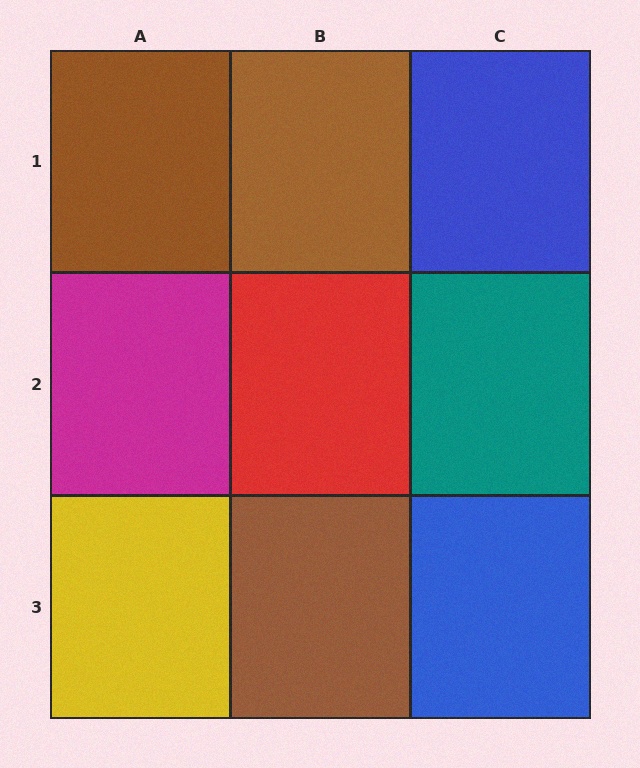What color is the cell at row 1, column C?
Blue.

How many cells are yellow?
1 cell is yellow.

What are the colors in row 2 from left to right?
Magenta, red, teal.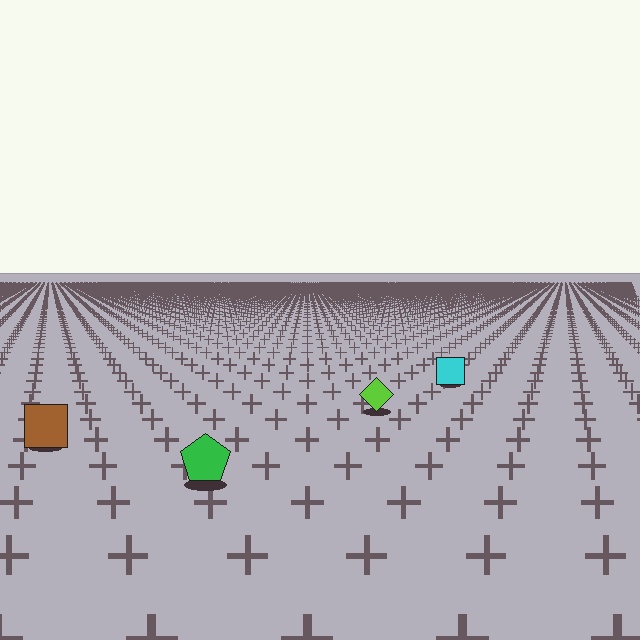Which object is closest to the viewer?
The green pentagon is closest. The texture marks near it are larger and more spread out.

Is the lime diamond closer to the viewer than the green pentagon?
No. The green pentagon is closer — you can tell from the texture gradient: the ground texture is coarser near it.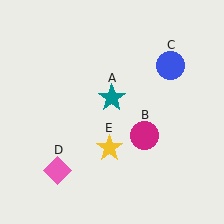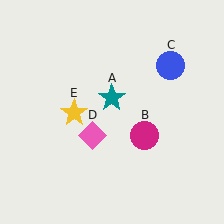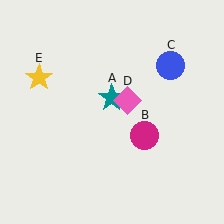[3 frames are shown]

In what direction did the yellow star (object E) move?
The yellow star (object E) moved up and to the left.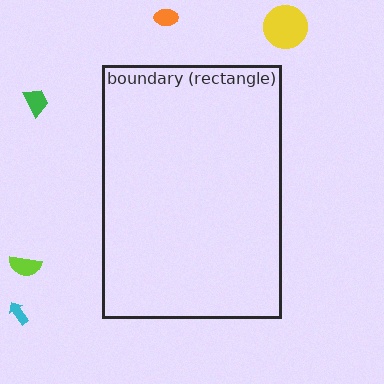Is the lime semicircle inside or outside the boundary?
Outside.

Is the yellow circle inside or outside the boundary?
Outside.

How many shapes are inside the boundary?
0 inside, 5 outside.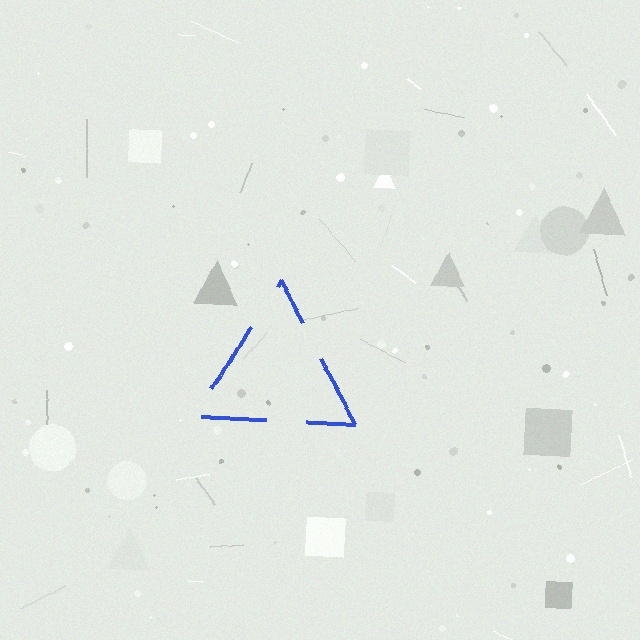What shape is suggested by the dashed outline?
The dashed outline suggests a triangle.